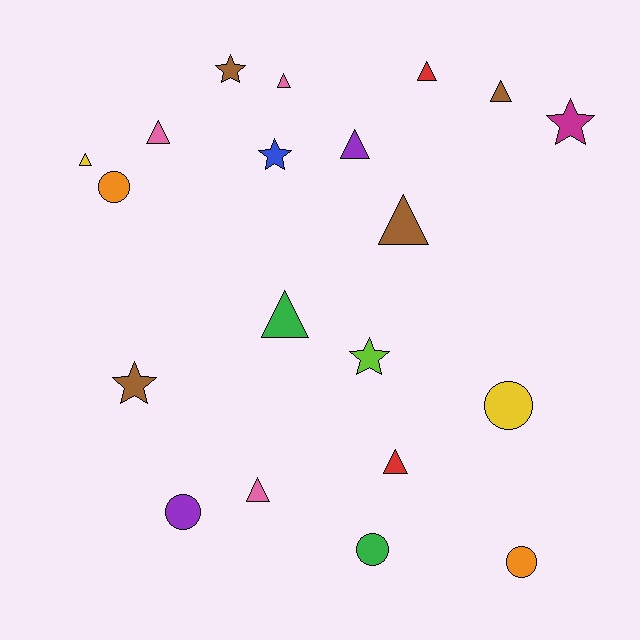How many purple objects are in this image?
There are 2 purple objects.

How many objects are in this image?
There are 20 objects.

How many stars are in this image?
There are 5 stars.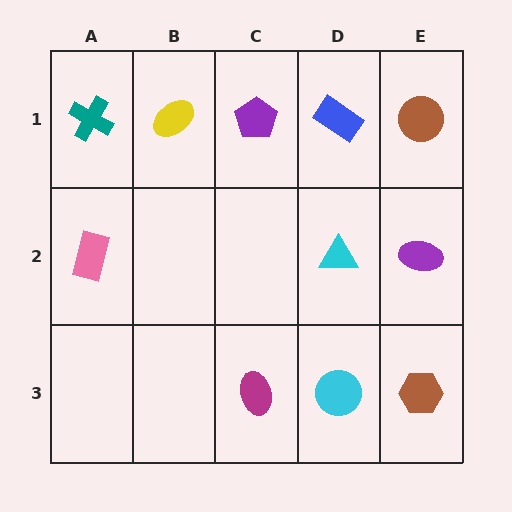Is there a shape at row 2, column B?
No, that cell is empty.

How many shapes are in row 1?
5 shapes.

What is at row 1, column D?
A blue rectangle.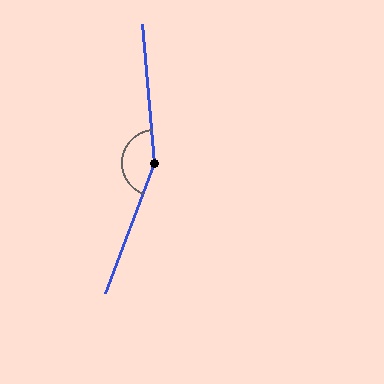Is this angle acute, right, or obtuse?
It is obtuse.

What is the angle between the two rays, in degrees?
Approximately 154 degrees.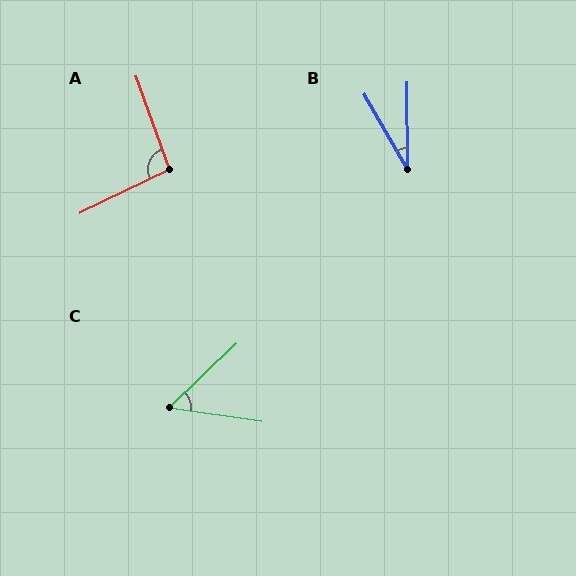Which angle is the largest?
A, at approximately 96 degrees.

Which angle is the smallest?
B, at approximately 29 degrees.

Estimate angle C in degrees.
Approximately 52 degrees.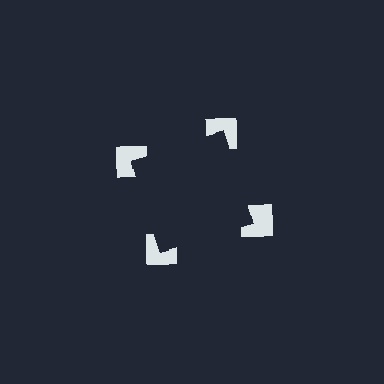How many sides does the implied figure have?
4 sides.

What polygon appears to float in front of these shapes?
An illusory square — its edges are inferred from the aligned wedge cuts in the notched squares, not physically drawn.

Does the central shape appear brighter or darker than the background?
It typically appears slightly darker than the background, even though no actual brightness change is drawn.